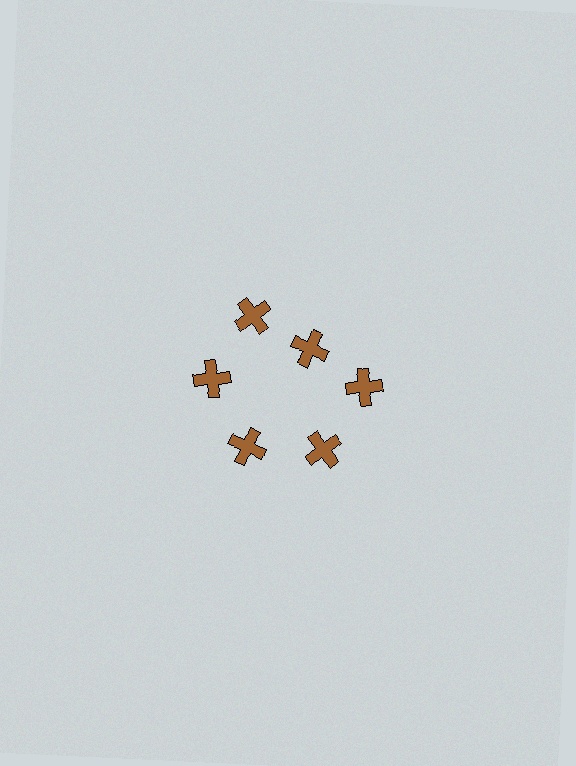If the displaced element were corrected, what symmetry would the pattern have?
It would have 6-fold rotational symmetry — the pattern would map onto itself every 60 degrees.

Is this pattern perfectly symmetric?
No. The 6 brown crosses are arranged in a ring, but one element near the 1 o'clock position is pulled inward toward the center, breaking the 6-fold rotational symmetry.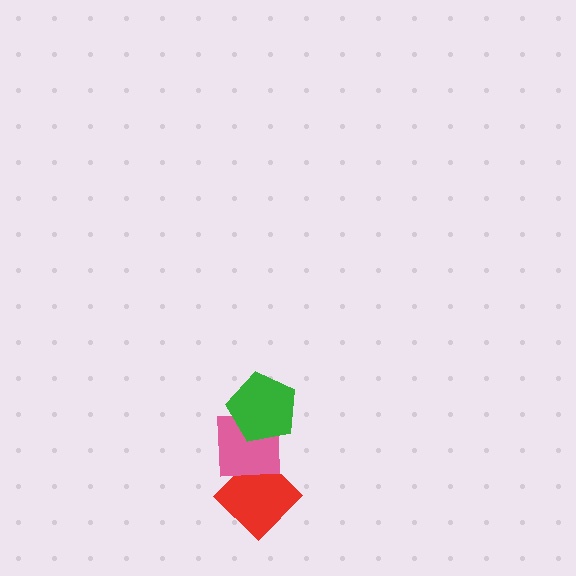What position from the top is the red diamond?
The red diamond is 3rd from the top.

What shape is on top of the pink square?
The green pentagon is on top of the pink square.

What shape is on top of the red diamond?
The pink square is on top of the red diamond.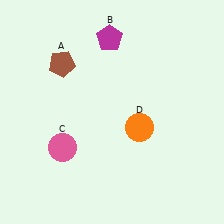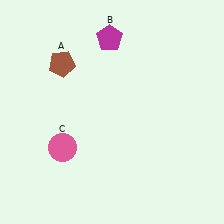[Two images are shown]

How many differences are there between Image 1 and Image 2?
There is 1 difference between the two images.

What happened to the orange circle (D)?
The orange circle (D) was removed in Image 2. It was in the bottom-right area of Image 1.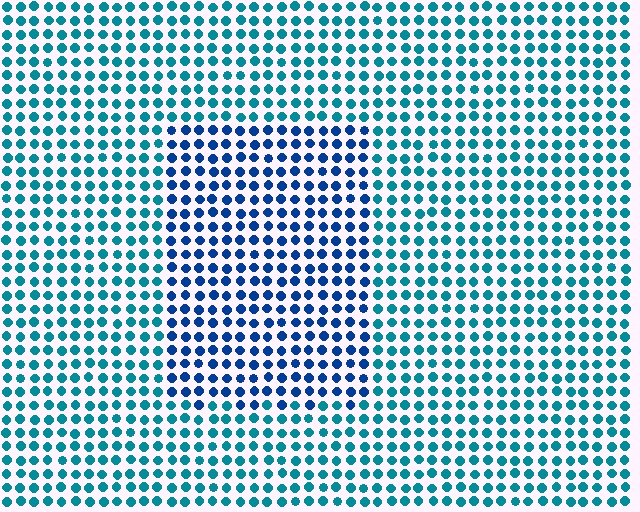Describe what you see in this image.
The image is filled with small teal elements in a uniform arrangement. A rectangle-shaped region is visible where the elements are tinted to a slightly different hue, forming a subtle color boundary.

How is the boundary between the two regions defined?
The boundary is defined purely by a slight shift in hue (about 32 degrees). Spacing, size, and orientation are identical on both sides.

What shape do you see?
I see a rectangle.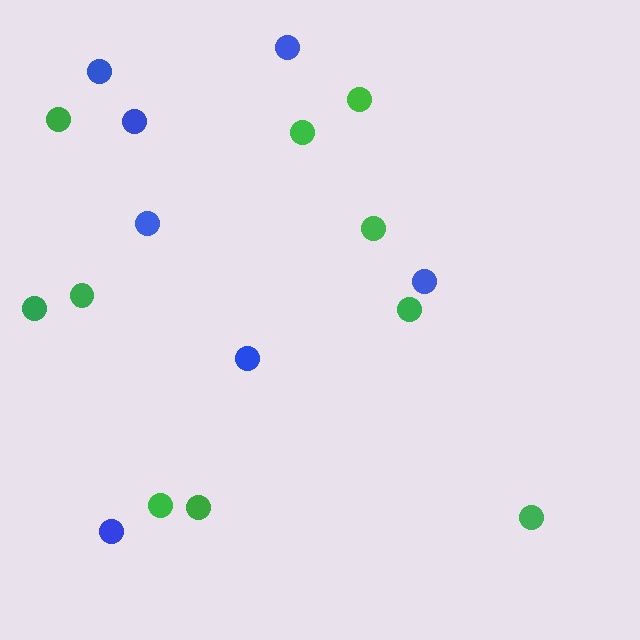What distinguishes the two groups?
There are 2 groups: one group of blue circles (7) and one group of green circles (10).